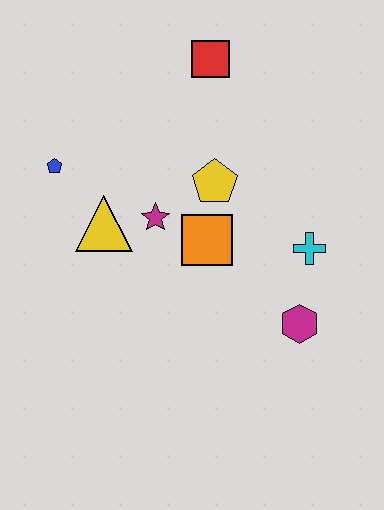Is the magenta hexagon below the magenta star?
Yes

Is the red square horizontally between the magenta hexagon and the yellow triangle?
Yes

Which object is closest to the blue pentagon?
The yellow triangle is closest to the blue pentagon.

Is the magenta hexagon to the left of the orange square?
No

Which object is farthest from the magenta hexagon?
The blue pentagon is farthest from the magenta hexagon.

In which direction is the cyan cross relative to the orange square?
The cyan cross is to the right of the orange square.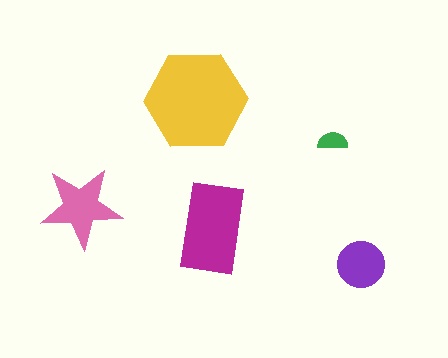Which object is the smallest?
The green semicircle.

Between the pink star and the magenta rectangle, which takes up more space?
The magenta rectangle.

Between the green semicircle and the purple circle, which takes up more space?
The purple circle.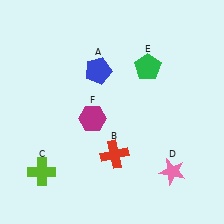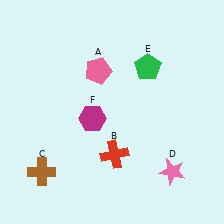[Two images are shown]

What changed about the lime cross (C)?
In Image 1, C is lime. In Image 2, it changed to brown.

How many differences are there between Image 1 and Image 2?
There are 2 differences between the two images.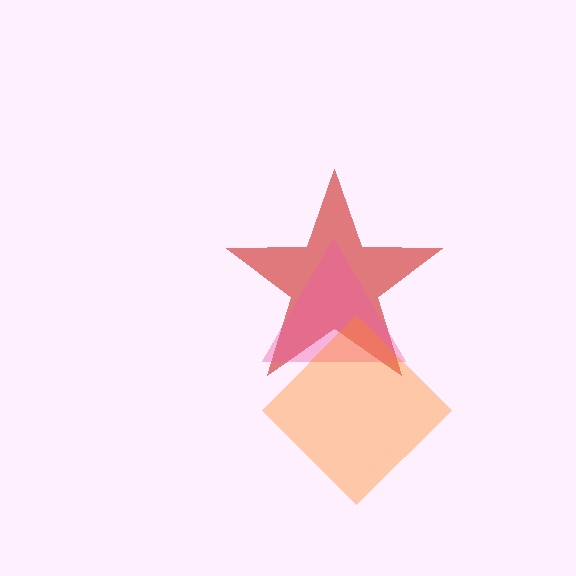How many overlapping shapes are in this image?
There are 3 overlapping shapes in the image.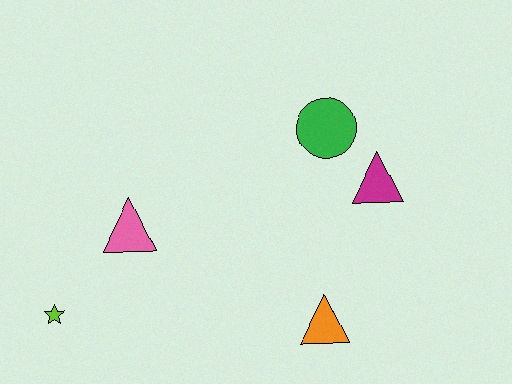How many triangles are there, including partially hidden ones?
There are 3 triangles.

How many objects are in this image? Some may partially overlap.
There are 5 objects.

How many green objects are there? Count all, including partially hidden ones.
There is 1 green object.